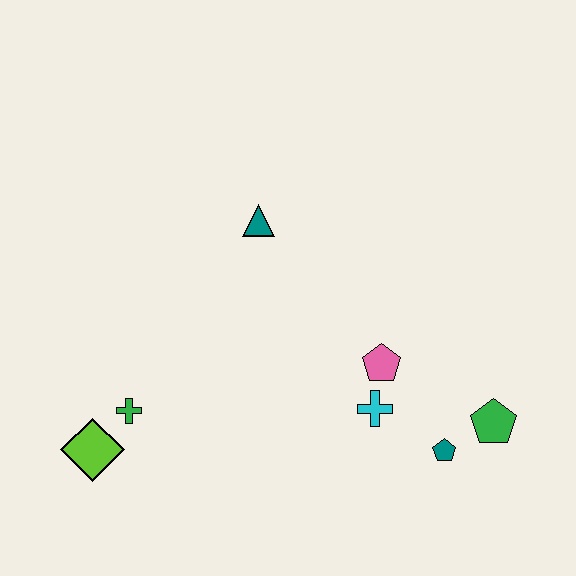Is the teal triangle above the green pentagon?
Yes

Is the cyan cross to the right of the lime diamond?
Yes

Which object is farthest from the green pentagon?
The lime diamond is farthest from the green pentagon.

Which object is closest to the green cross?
The lime diamond is closest to the green cross.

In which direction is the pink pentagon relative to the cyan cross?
The pink pentagon is above the cyan cross.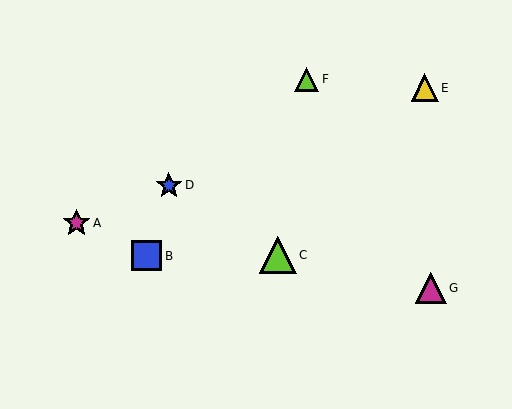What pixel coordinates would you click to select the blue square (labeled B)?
Click at (147, 256) to select the blue square B.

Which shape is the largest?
The lime triangle (labeled C) is the largest.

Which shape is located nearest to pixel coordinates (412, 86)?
The yellow triangle (labeled E) at (425, 88) is nearest to that location.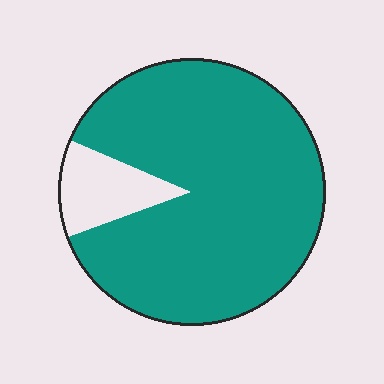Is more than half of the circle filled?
Yes.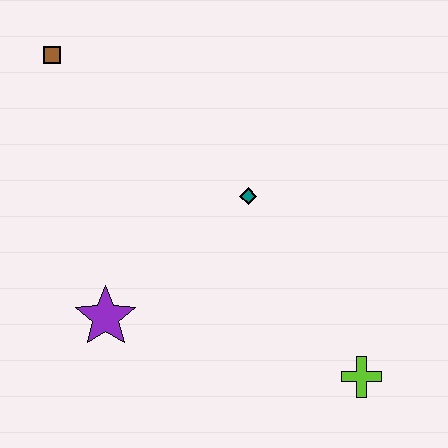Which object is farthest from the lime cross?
The brown square is farthest from the lime cross.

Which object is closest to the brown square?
The teal diamond is closest to the brown square.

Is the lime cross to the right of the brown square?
Yes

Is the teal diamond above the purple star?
Yes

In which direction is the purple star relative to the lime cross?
The purple star is to the left of the lime cross.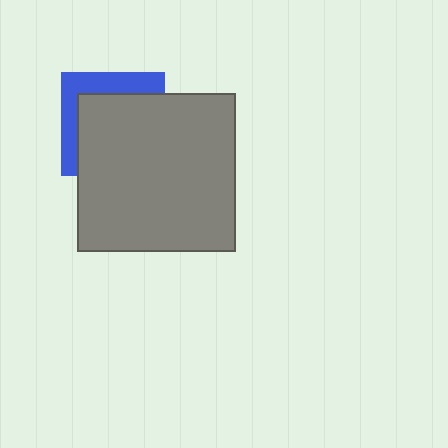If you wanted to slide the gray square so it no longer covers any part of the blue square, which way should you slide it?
Slide it toward the lower-right — that is the most direct way to separate the two shapes.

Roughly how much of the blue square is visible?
A small part of it is visible (roughly 33%).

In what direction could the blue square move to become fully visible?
The blue square could move toward the upper-left. That would shift it out from behind the gray square entirely.